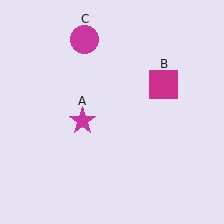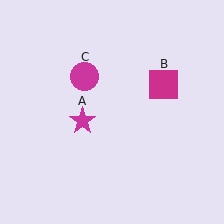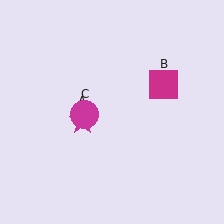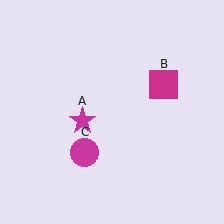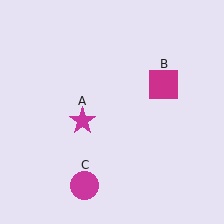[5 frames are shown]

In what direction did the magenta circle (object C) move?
The magenta circle (object C) moved down.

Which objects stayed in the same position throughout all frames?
Magenta star (object A) and magenta square (object B) remained stationary.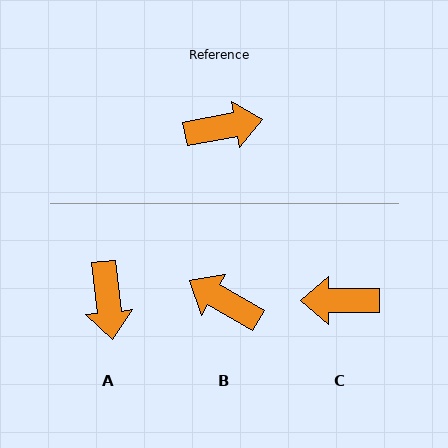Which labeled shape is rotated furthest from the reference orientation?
C, about 170 degrees away.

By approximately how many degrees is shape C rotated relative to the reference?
Approximately 170 degrees counter-clockwise.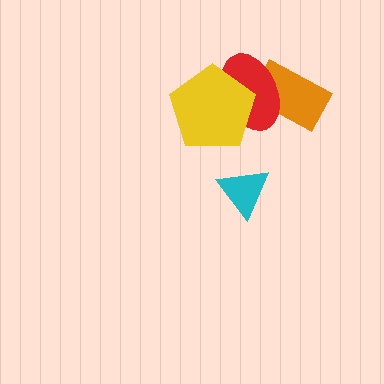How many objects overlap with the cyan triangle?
0 objects overlap with the cyan triangle.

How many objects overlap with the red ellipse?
2 objects overlap with the red ellipse.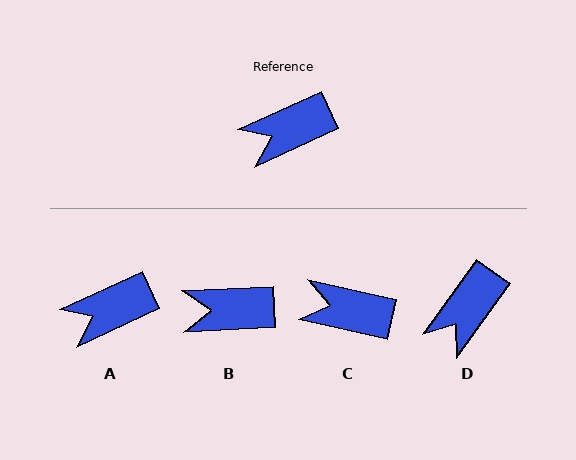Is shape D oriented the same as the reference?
No, it is off by about 30 degrees.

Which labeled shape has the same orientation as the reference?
A.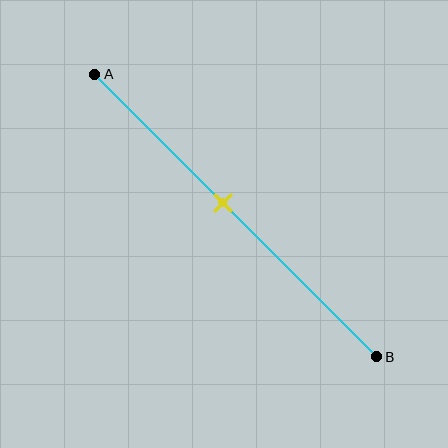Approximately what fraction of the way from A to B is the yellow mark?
The yellow mark is approximately 45% of the way from A to B.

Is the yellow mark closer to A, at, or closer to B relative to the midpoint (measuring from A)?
The yellow mark is closer to point A than the midpoint of segment AB.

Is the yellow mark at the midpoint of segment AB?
No, the mark is at about 45% from A, not at the 50% midpoint.